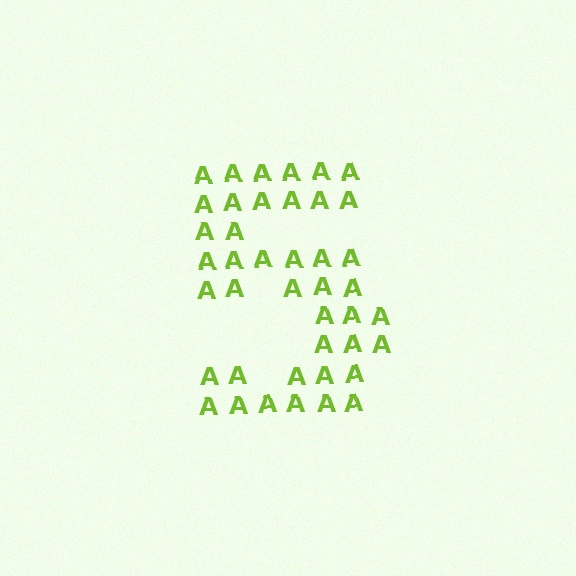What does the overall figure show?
The overall figure shows the digit 5.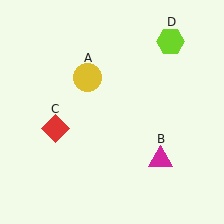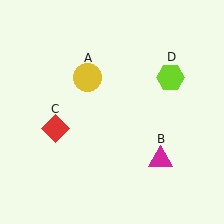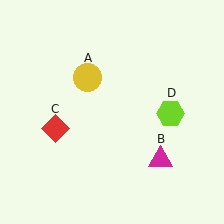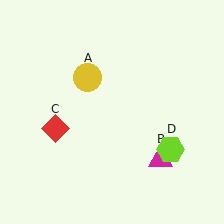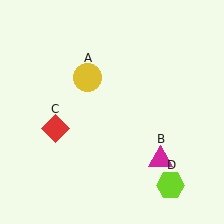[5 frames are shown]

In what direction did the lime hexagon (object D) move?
The lime hexagon (object D) moved down.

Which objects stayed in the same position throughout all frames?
Yellow circle (object A) and magenta triangle (object B) and red diamond (object C) remained stationary.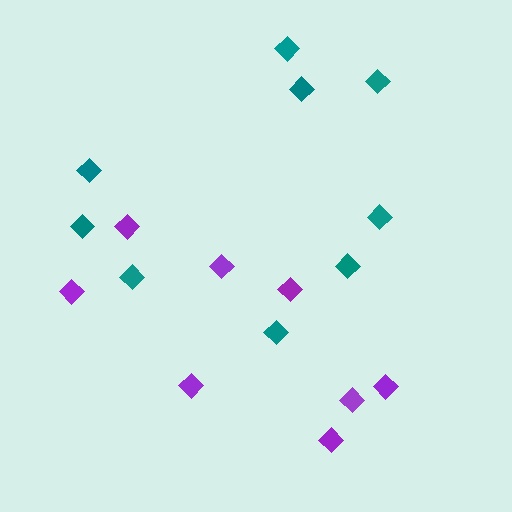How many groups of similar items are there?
There are 2 groups: one group of teal diamonds (9) and one group of purple diamonds (8).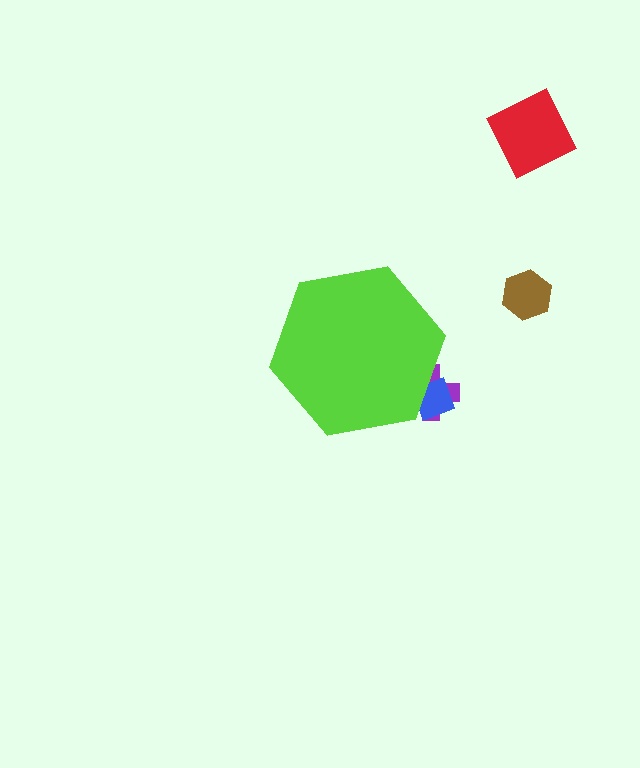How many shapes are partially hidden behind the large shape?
2 shapes are partially hidden.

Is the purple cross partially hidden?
Yes, the purple cross is partially hidden behind the lime hexagon.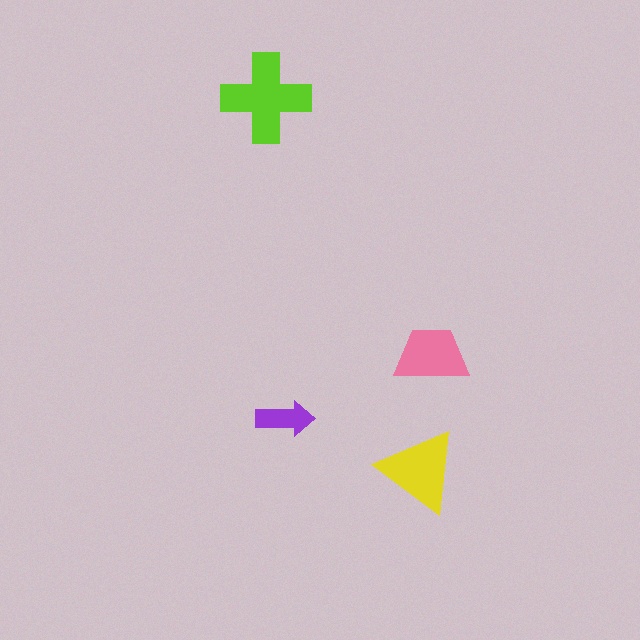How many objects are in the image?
There are 4 objects in the image.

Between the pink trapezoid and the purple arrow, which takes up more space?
The pink trapezoid.